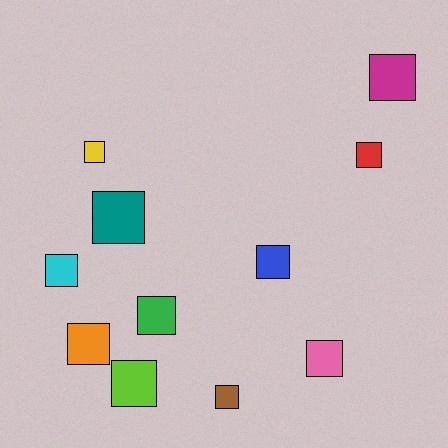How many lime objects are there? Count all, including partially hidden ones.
There is 1 lime object.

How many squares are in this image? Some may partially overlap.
There are 11 squares.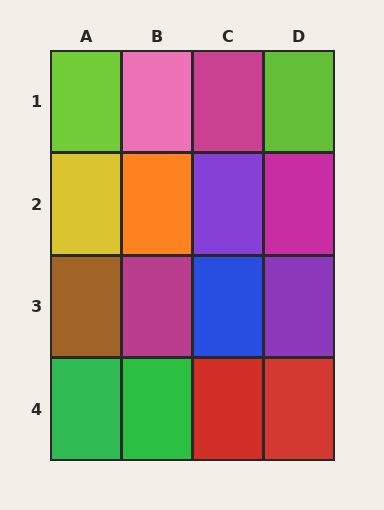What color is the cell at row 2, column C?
Purple.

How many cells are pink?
1 cell is pink.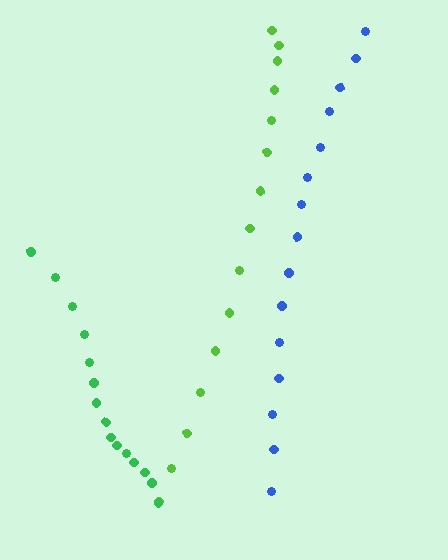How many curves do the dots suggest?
There are 3 distinct paths.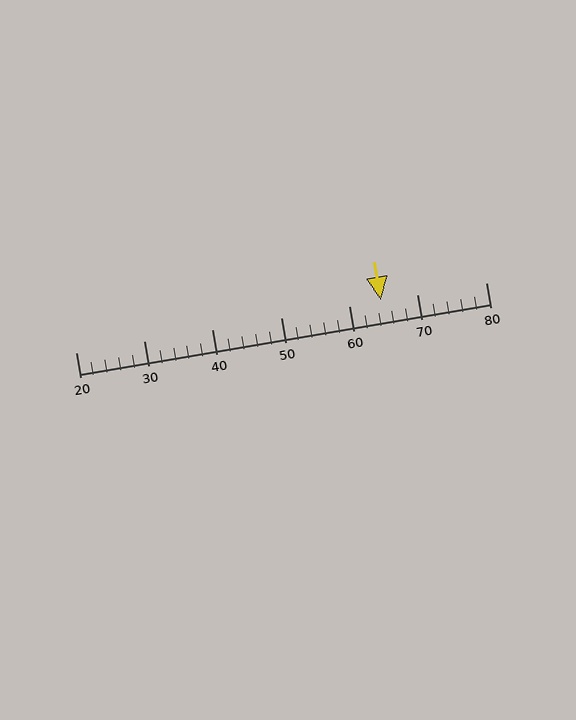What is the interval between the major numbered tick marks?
The major tick marks are spaced 10 units apart.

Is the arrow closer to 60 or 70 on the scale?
The arrow is closer to 60.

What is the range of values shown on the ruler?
The ruler shows values from 20 to 80.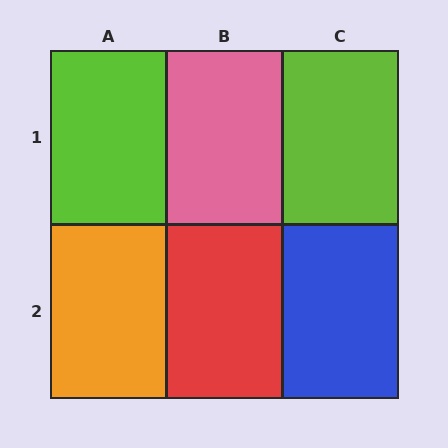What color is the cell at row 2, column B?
Red.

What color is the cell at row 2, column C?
Blue.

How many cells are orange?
1 cell is orange.